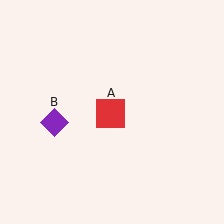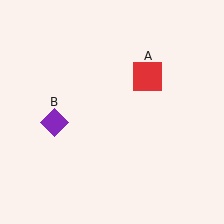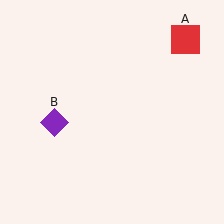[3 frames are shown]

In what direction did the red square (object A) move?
The red square (object A) moved up and to the right.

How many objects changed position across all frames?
1 object changed position: red square (object A).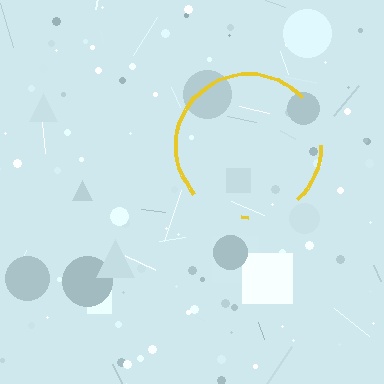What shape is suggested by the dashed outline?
The dashed outline suggests a circle.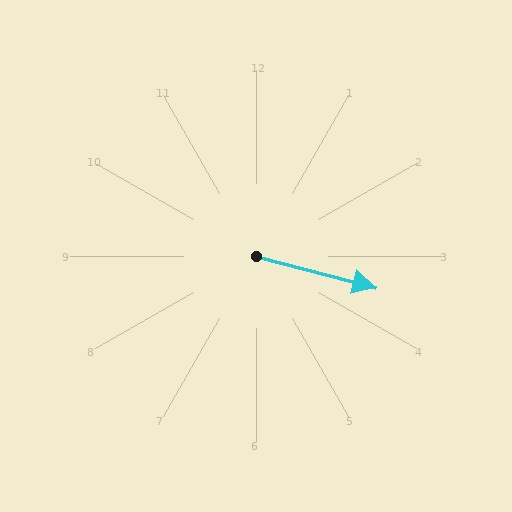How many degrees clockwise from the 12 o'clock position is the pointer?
Approximately 105 degrees.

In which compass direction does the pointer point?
East.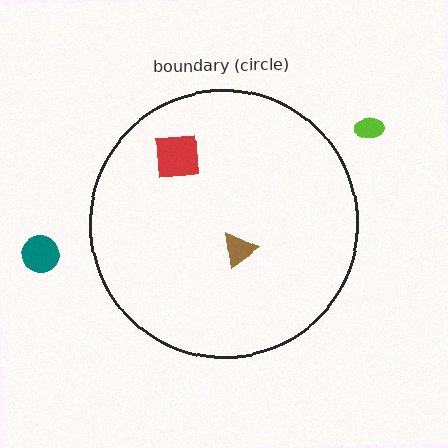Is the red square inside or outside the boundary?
Inside.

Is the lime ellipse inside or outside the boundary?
Outside.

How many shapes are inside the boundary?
2 inside, 2 outside.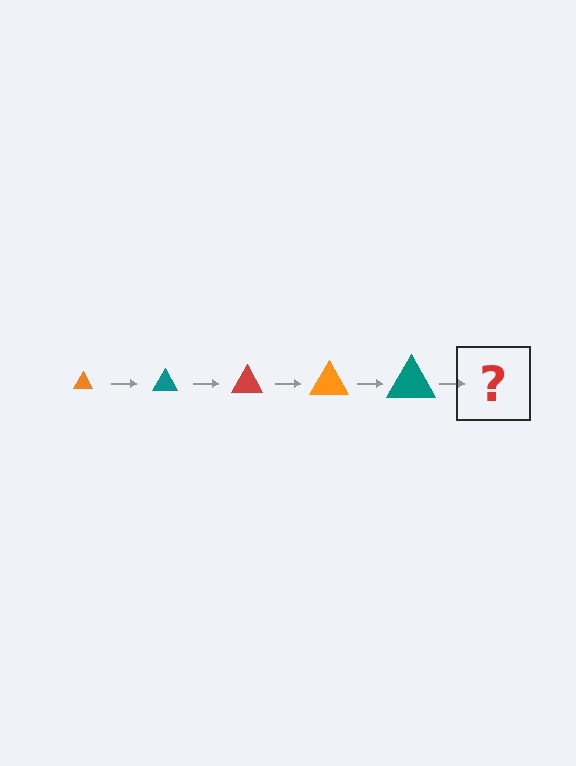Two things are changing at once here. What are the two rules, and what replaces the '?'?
The two rules are that the triangle grows larger each step and the color cycles through orange, teal, and red. The '?' should be a red triangle, larger than the previous one.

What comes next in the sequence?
The next element should be a red triangle, larger than the previous one.